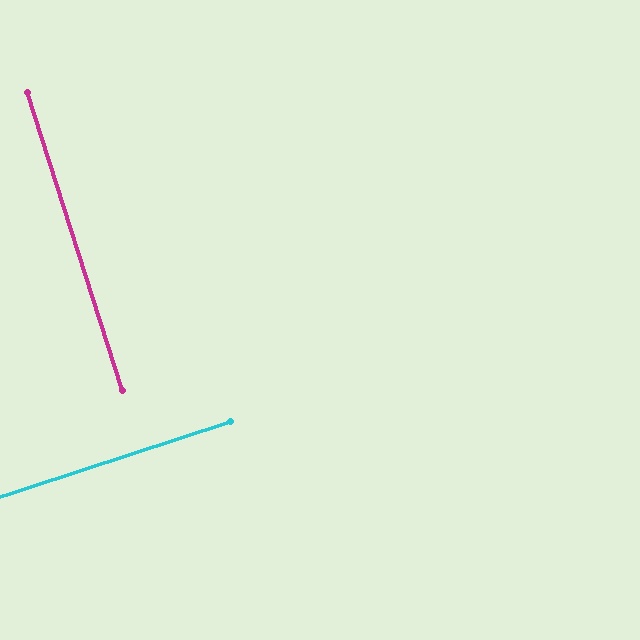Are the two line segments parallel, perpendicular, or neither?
Perpendicular — they meet at approximately 90°.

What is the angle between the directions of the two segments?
Approximately 90 degrees.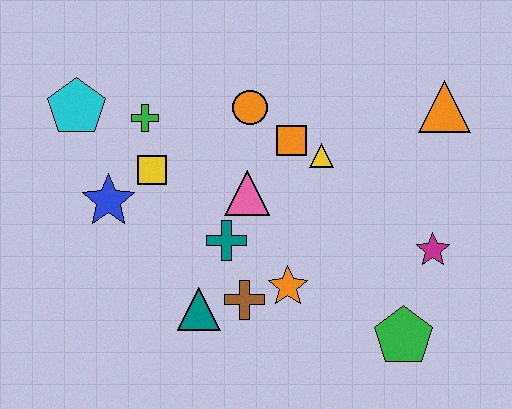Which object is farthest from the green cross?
The green pentagon is farthest from the green cross.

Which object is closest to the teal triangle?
The brown cross is closest to the teal triangle.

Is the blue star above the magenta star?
Yes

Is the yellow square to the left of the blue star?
No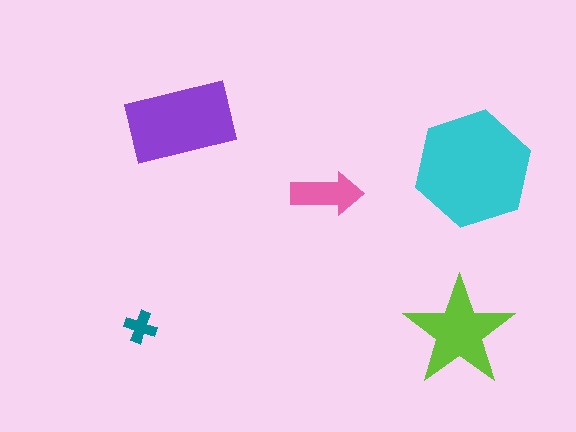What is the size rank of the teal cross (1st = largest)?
5th.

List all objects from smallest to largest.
The teal cross, the pink arrow, the lime star, the purple rectangle, the cyan hexagon.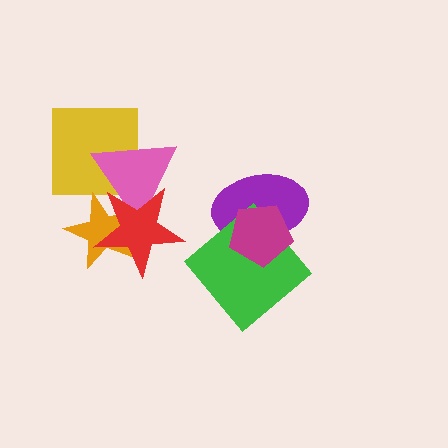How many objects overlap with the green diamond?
2 objects overlap with the green diamond.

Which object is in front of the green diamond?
The magenta pentagon is in front of the green diamond.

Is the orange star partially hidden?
Yes, it is partially covered by another shape.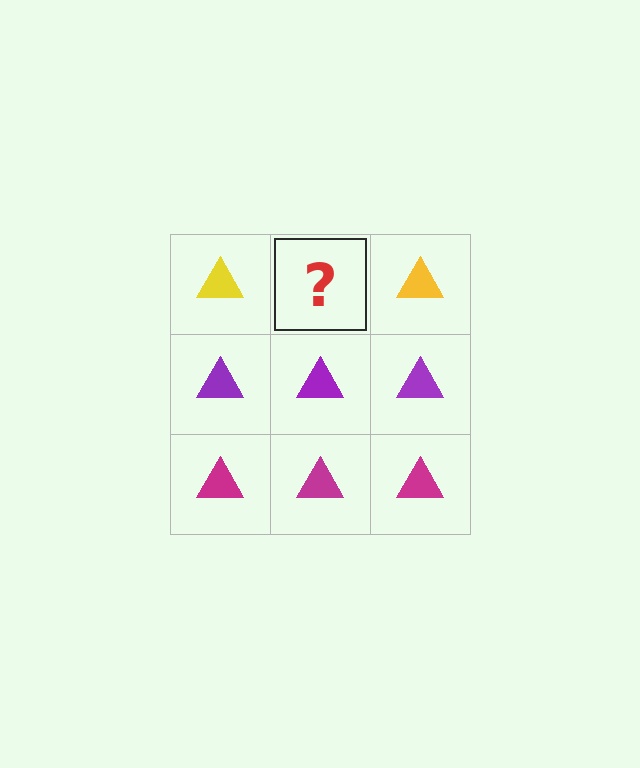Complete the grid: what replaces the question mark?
The question mark should be replaced with a yellow triangle.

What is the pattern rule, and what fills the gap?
The rule is that each row has a consistent color. The gap should be filled with a yellow triangle.